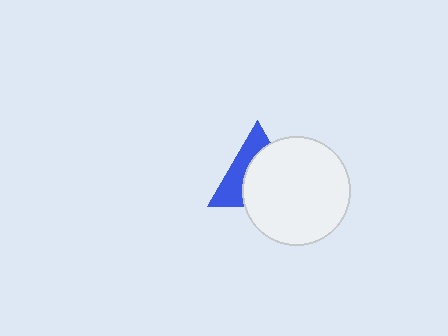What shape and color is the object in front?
The object in front is a white circle.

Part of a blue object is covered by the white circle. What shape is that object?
It is a triangle.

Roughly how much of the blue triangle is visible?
A small part of it is visible (roughly 41%).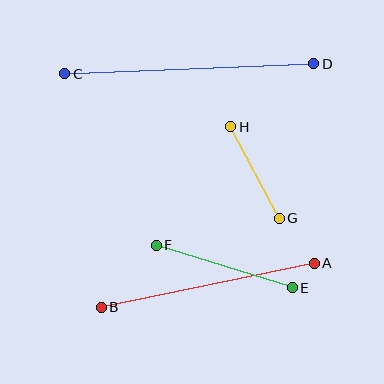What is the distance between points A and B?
The distance is approximately 218 pixels.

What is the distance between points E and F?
The distance is approximately 142 pixels.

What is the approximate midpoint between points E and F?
The midpoint is at approximately (224, 267) pixels.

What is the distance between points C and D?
The distance is approximately 249 pixels.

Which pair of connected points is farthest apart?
Points C and D are farthest apart.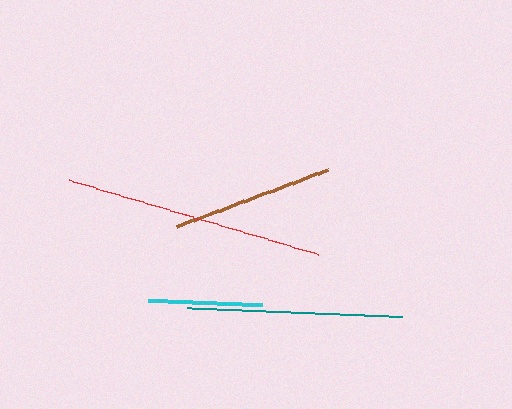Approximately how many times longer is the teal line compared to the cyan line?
The teal line is approximately 1.9 times the length of the cyan line.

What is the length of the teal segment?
The teal segment is approximately 216 pixels long.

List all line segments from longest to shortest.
From longest to shortest: red, teal, brown, cyan.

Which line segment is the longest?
The red line is the longest at approximately 261 pixels.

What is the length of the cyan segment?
The cyan segment is approximately 114 pixels long.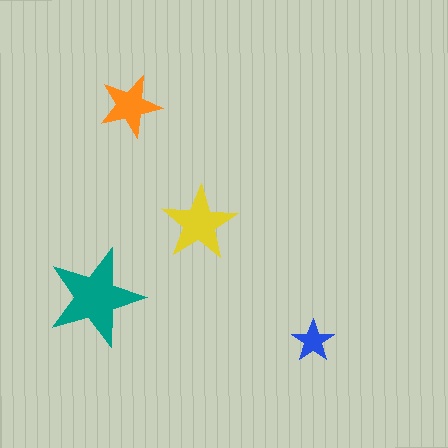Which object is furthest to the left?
The teal star is leftmost.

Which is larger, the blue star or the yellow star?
The yellow one.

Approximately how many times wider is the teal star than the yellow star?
About 1.5 times wider.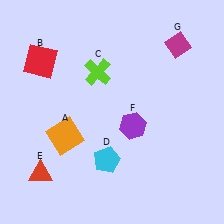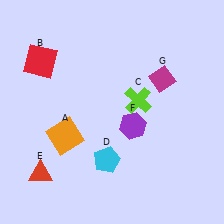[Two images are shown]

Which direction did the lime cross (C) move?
The lime cross (C) moved right.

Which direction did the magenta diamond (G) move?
The magenta diamond (G) moved down.